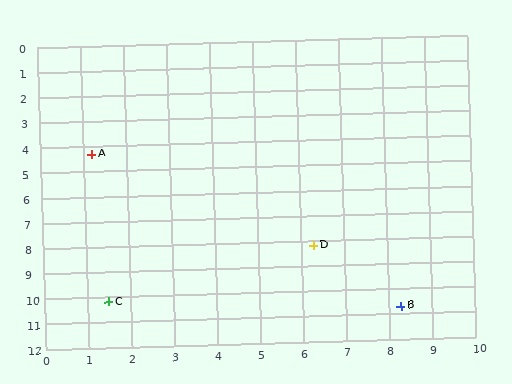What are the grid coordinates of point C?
Point C is at approximately (1.5, 10.2).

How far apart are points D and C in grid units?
Points D and C are about 5.2 grid units apart.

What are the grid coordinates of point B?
Point B is at approximately (8.3, 10.7).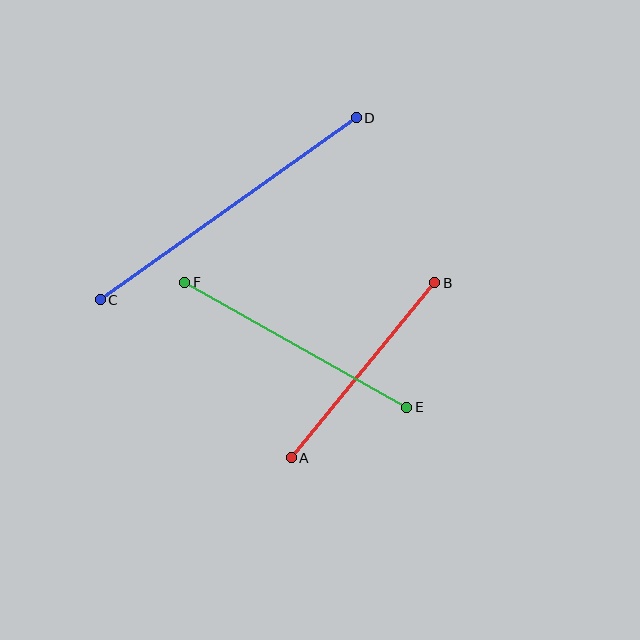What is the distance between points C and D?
The distance is approximately 314 pixels.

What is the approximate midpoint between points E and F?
The midpoint is at approximately (296, 345) pixels.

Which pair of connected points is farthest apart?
Points C and D are farthest apart.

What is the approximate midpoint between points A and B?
The midpoint is at approximately (363, 370) pixels.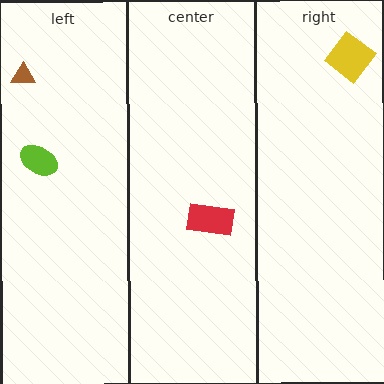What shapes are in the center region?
The red rectangle.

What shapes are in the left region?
The lime ellipse, the brown triangle.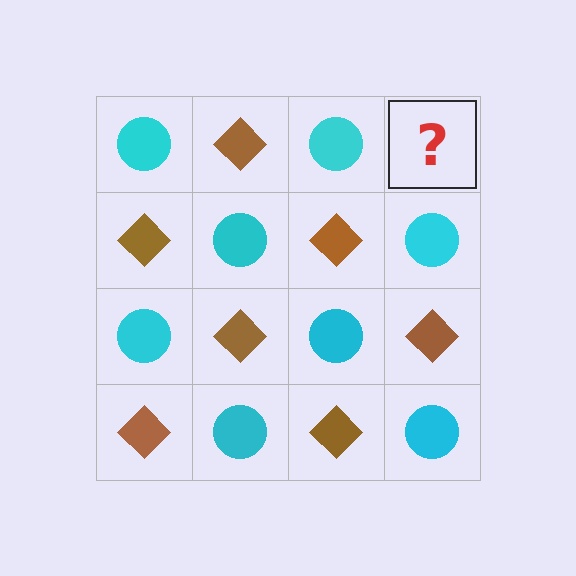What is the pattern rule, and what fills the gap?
The rule is that it alternates cyan circle and brown diamond in a checkerboard pattern. The gap should be filled with a brown diamond.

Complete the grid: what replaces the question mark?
The question mark should be replaced with a brown diamond.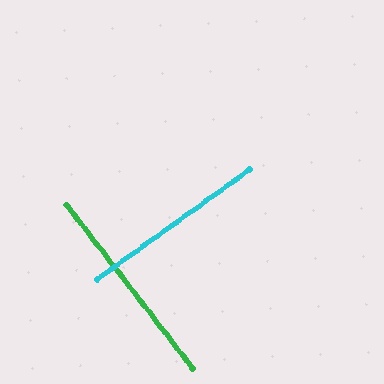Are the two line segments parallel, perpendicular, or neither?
Perpendicular — they meet at approximately 88°.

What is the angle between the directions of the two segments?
Approximately 88 degrees.